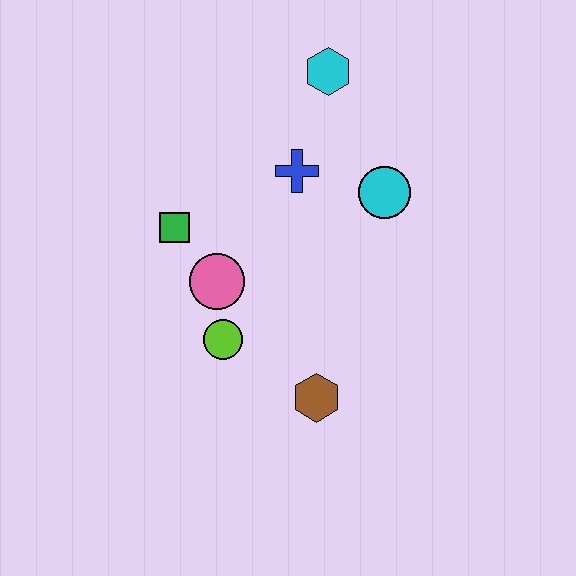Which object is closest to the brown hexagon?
The lime circle is closest to the brown hexagon.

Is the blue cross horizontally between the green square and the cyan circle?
Yes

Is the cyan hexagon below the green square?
No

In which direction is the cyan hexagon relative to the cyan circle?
The cyan hexagon is above the cyan circle.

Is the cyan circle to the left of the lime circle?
No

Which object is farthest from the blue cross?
The brown hexagon is farthest from the blue cross.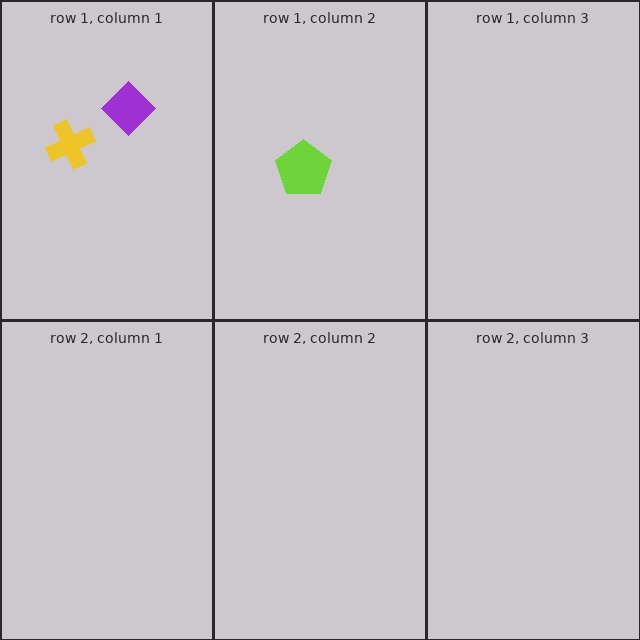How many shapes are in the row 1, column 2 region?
1.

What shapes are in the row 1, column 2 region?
The lime pentagon.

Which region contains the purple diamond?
The row 1, column 1 region.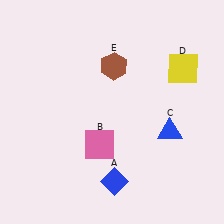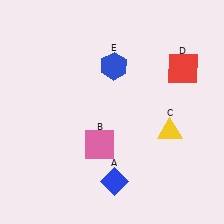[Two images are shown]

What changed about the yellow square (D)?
In Image 1, D is yellow. In Image 2, it changed to red.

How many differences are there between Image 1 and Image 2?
There are 3 differences between the two images.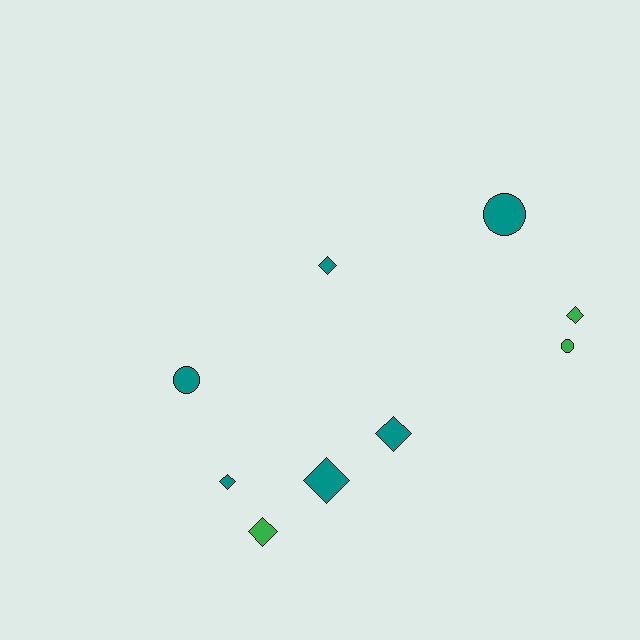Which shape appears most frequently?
Diamond, with 6 objects.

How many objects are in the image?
There are 9 objects.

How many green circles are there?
There is 1 green circle.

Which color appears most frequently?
Teal, with 6 objects.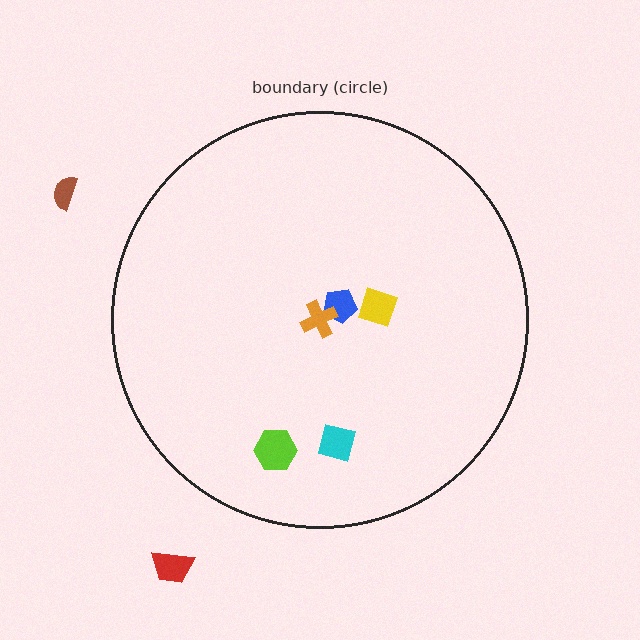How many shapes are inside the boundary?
5 inside, 2 outside.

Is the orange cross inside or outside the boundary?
Inside.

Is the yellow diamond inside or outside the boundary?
Inside.